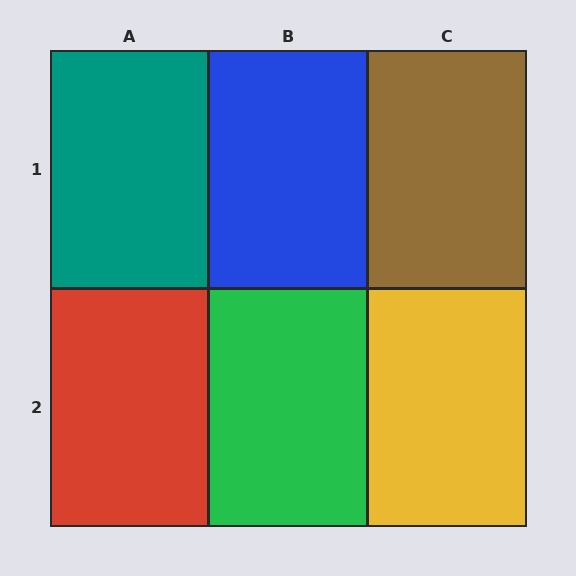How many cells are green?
1 cell is green.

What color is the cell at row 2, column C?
Yellow.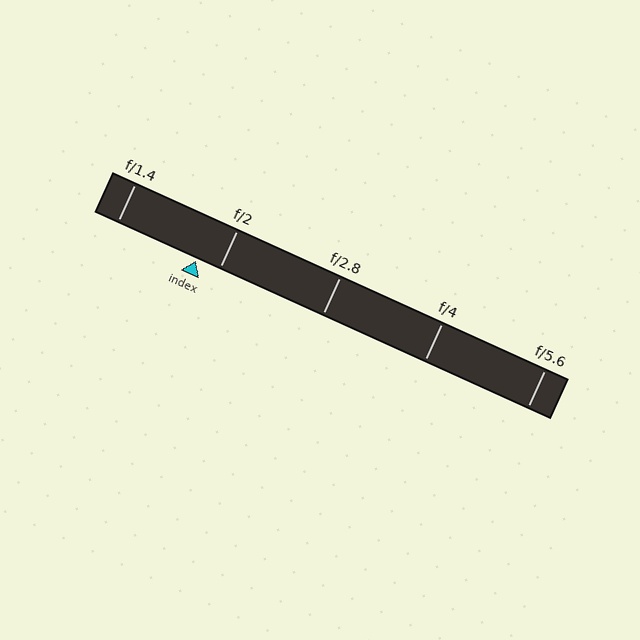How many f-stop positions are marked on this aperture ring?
There are 5 f-stop positions marked.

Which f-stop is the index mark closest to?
The index mark is closest to f/2.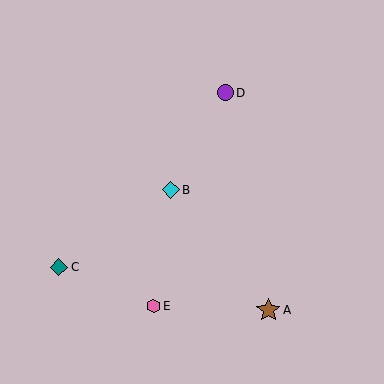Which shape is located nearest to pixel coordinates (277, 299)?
The brown star (labeled A) at (268, 310) is nearest to that location.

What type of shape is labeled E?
Shape E is a pink hexagon.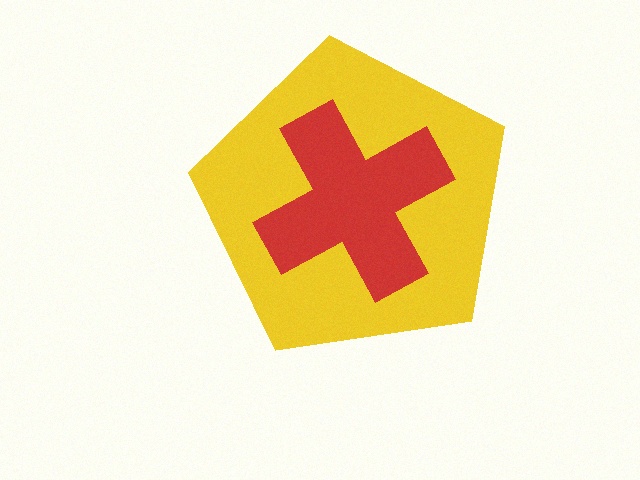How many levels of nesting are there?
2.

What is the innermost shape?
The red cross.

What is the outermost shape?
The yellow pentagon.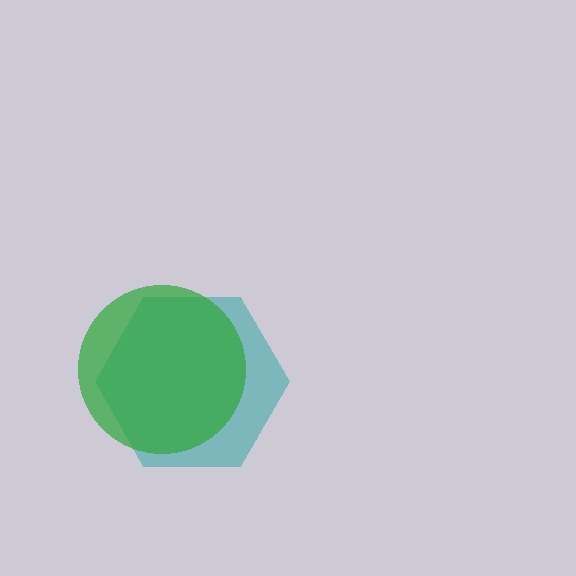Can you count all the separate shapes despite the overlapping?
Yes, there are 2 separate shapes.